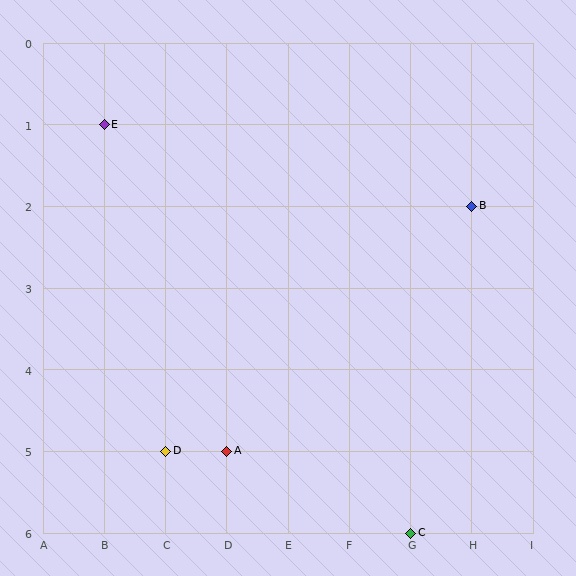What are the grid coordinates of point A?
Point A is at grid coordinates (D, 5).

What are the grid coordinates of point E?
Point E is at grid coordinates (B, 1).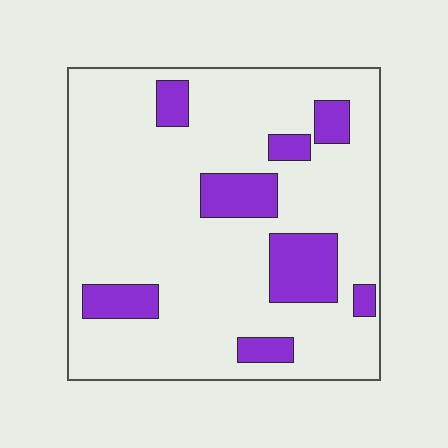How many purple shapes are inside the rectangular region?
8.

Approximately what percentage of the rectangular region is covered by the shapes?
Approximately 20%.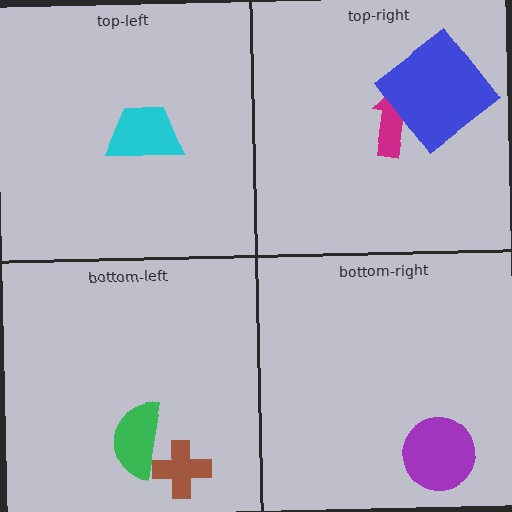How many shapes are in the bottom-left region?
2.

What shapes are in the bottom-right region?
The purple circle.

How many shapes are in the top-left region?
1.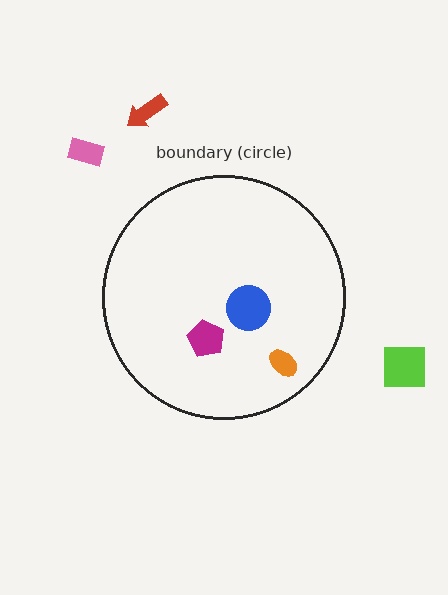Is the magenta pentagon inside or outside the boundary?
Inside.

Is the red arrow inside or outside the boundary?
Outside.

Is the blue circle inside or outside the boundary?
Inside.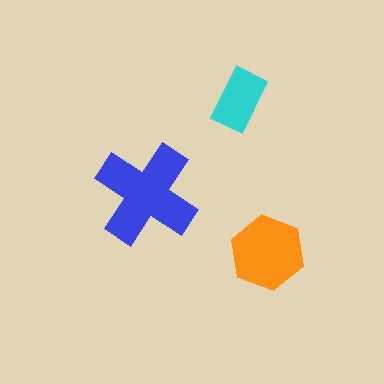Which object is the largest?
The blue cross.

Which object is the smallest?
The cyan rectangle.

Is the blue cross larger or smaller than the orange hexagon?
Larger.